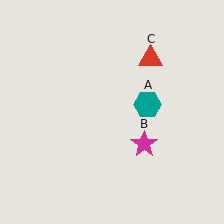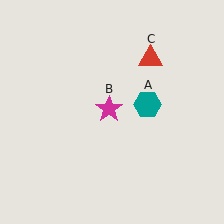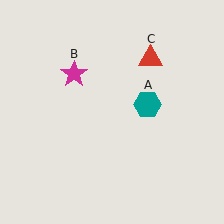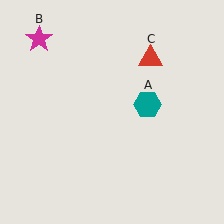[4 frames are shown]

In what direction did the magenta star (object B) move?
The magenta star (object B) moved up and to the left.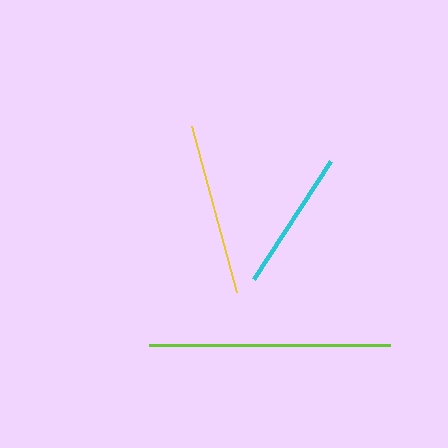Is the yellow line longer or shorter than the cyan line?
The yellow line is longer than the cyan line.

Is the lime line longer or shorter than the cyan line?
The lime line is longer than the cyan line.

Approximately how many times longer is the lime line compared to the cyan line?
The lime line is approximately 1.7 times the length of the cyan line.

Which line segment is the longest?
The lime line is the longest at approximately 241 pixels.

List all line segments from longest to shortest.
From longest to shortest: lime, yellow, cyan.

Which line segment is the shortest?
The cyan line is the shortest at approximately 141 pixels.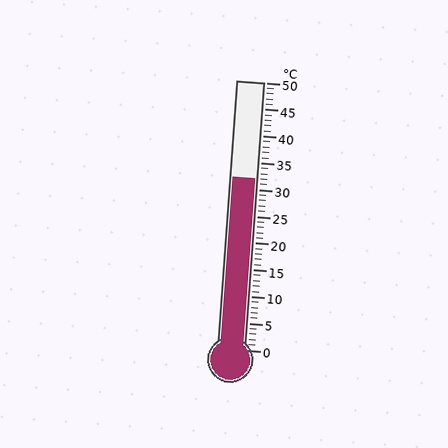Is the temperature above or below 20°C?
The temperature is above 20°C.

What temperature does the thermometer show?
The thermometer shows approximately 32°C.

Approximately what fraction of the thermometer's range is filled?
The thermometer is filled to approximately 65% of its range.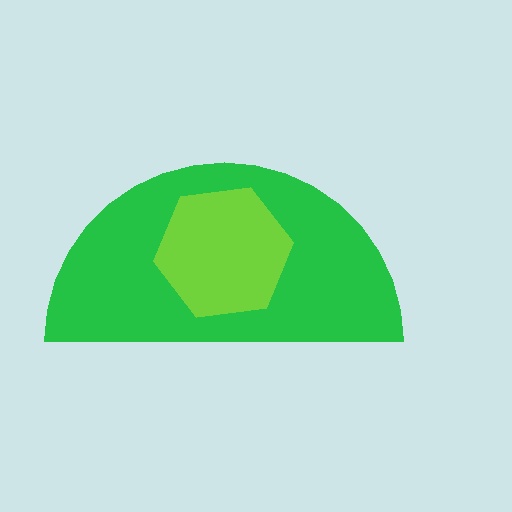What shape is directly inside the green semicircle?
The lime hexagon.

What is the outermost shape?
The green semicircle.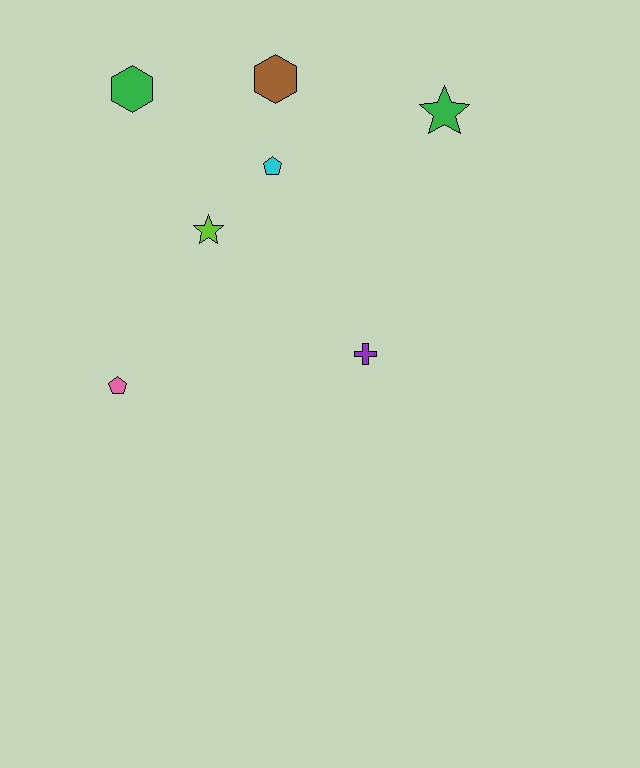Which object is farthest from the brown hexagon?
The pink pentagon is farthest from the brown hexagon.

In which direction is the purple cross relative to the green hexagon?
The purple cross is below the green hexagon.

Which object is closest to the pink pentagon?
The lime star is closest to the pink pentagon.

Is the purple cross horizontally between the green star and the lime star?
Yes